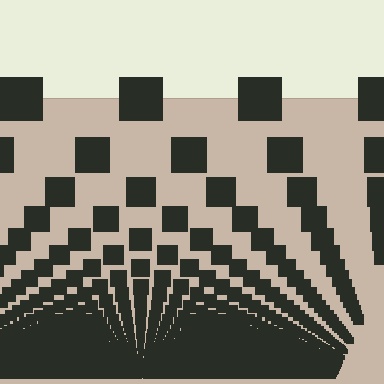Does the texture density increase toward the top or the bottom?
Density increases toward the bottom.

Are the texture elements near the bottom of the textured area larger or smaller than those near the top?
Smaller. The gradient is inverted — elements near the bottom are smaller and denser.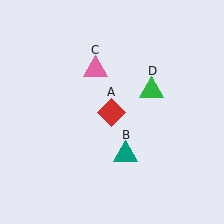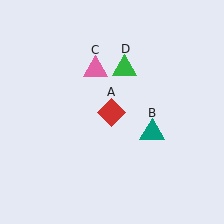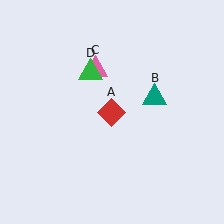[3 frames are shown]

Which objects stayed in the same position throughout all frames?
Red diamond (object A) and pink triangle (object C) remained stationary.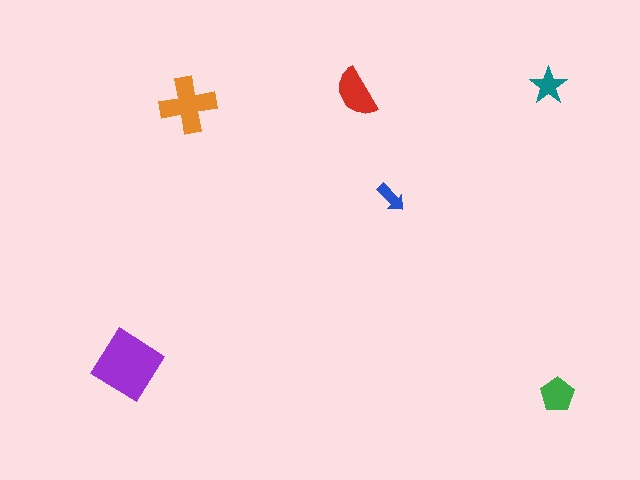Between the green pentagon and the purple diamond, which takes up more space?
The purple diamond.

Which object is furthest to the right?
The green pentagon is rightmost.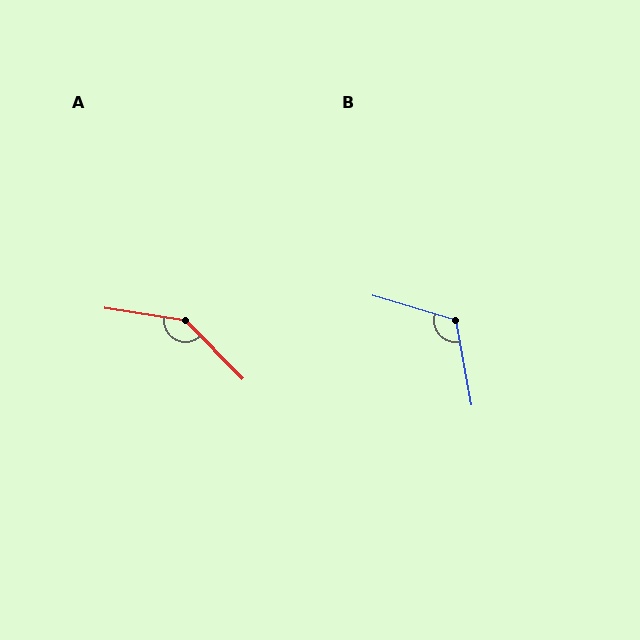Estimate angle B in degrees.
Approximately 117 degrees.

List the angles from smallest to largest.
B (117°), A (143°).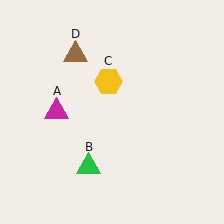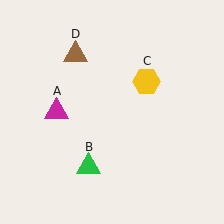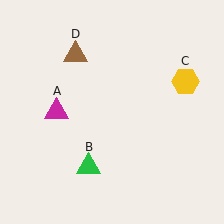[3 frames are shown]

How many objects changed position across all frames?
1 object changed position: yellow hexagon (object C).